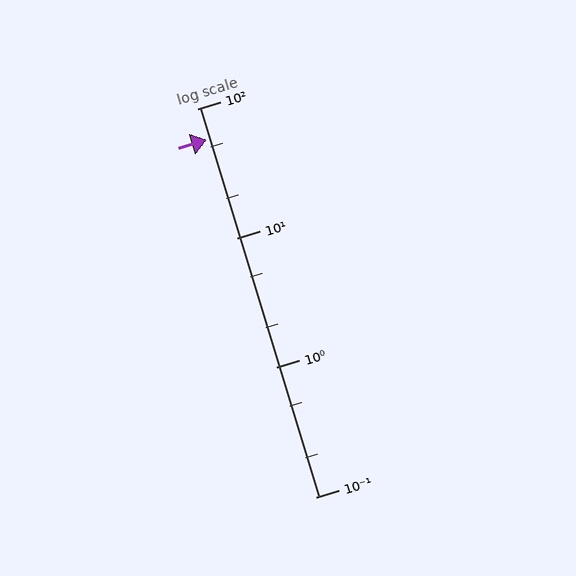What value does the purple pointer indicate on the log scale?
The pointer indicates approximately 58.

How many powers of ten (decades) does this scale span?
The scale spans 3 decades, from 0.1 to 100.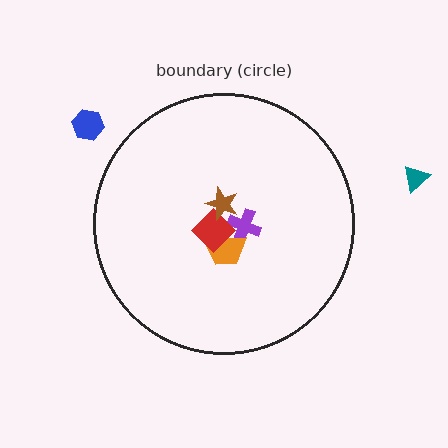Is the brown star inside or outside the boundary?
Inside.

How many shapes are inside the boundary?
4 inside, 2 outside.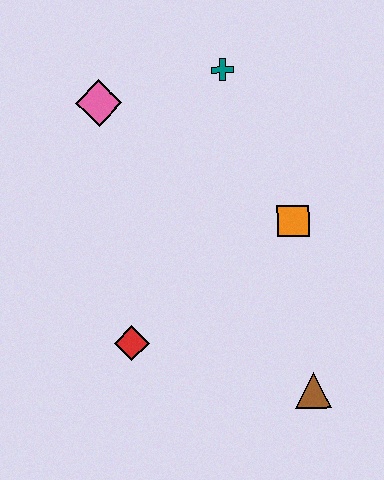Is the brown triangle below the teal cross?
Yes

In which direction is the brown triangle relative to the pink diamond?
The brown triangle is below the pink diamond.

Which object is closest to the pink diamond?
The teal cross is closest to the pink diamond.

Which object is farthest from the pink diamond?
The brown triangle is farthest from the pink diamond.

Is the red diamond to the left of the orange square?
Yes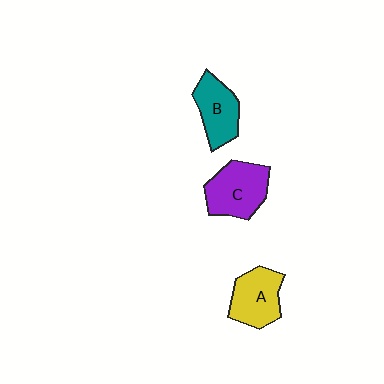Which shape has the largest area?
Shape C (purple).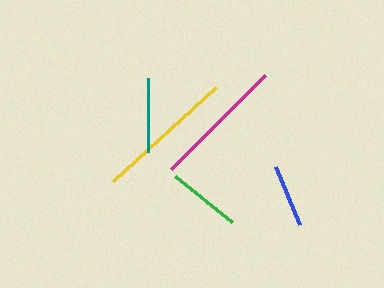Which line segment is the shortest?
The blue line is the shortest at approximately 62 pixels.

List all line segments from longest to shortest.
From longest to shortest: yellow, magenta, green, teal, blue.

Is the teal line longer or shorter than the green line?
The green line is longer than the teal line.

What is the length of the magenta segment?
The magenta segment is approximately 133 pixels long.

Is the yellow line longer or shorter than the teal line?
The yellow line is longer than the teal line.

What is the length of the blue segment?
The blue segment is approximately 62 pixels long.